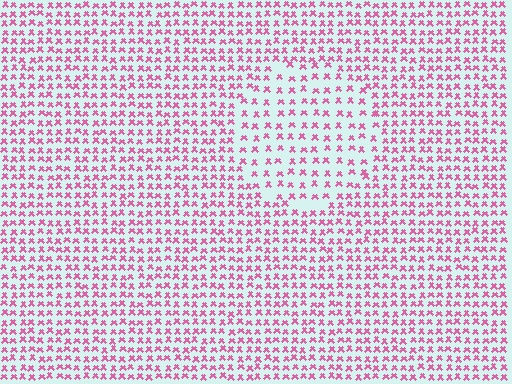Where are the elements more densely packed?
The elements are more densely packed outside the circle boundary.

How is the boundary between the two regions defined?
The boundary is defined by a change in element density (approximately 1.7x ratio). All elements are the same color, size, and shape.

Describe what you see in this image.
The image contains small pink elements arranged at two different densities. A circle-shaped region is visible where the elements are less densely packed than the surrounding area.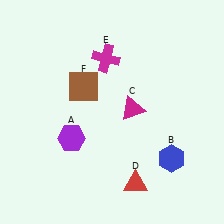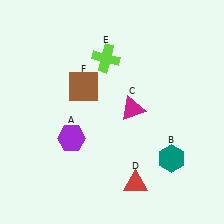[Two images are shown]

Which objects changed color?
B changed from blue to teal. E changed from magenta to lime.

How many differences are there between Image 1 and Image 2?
There are 2 differences between the two images.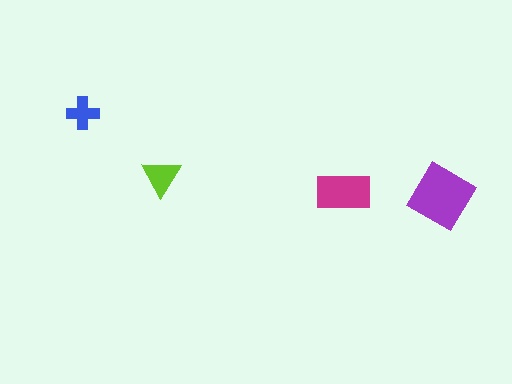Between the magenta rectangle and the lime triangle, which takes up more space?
The magenta rectangle.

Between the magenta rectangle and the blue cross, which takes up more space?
The magenta rectangle.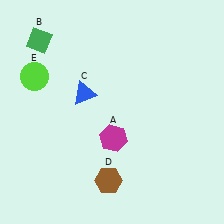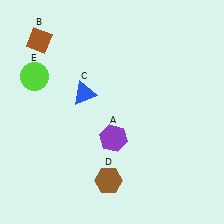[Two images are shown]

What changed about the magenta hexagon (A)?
In Image 1, A is magenta. In Image 2, it changed to purple.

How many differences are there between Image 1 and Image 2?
There are 2 differences between the two images.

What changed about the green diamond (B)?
In Image 1, B is green. In Image 2, it changed to brown.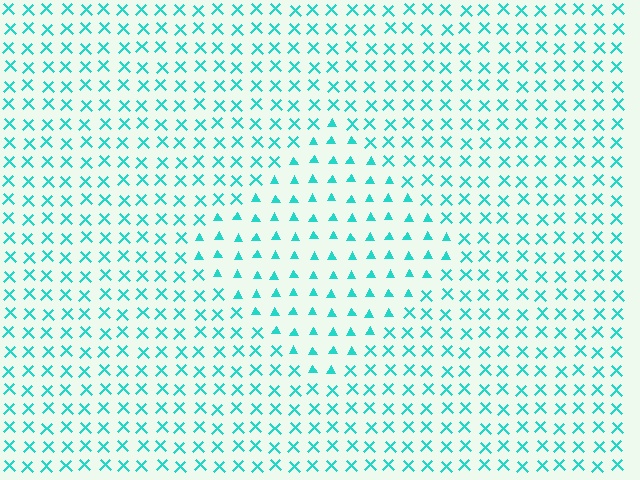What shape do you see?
I see a diamond.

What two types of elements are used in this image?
The image uses triangles inside the diamond region and X marks outside it.